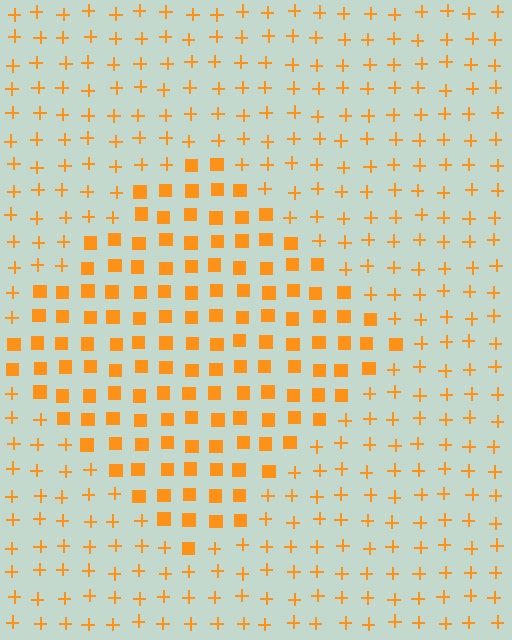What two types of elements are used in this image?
The image uses squares inside the diamond region and plus signs outside it.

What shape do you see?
I see a diamond.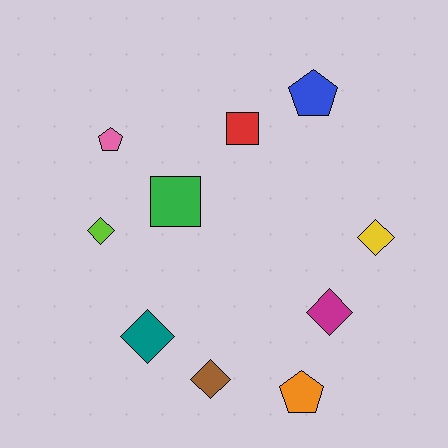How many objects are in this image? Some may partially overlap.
There are 10 objects.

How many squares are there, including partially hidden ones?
There are 2 squares.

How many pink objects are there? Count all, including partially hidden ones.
There is 1 pink object.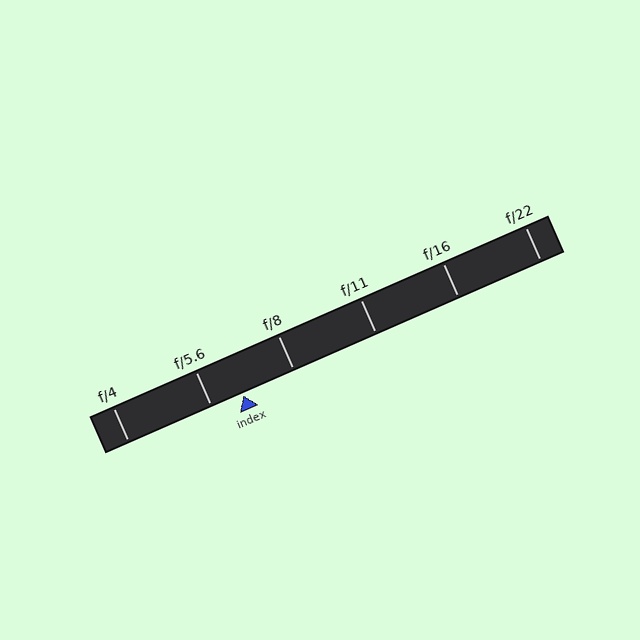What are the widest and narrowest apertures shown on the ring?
The widest aperture shown is f/4 and the narrowest is f/22.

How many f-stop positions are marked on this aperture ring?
There are 6 f-stop positions marked.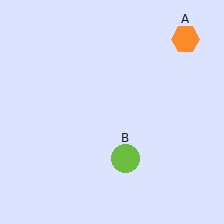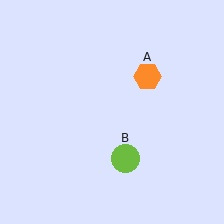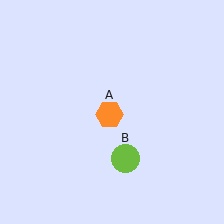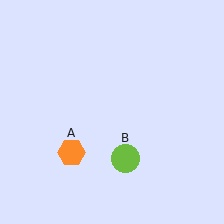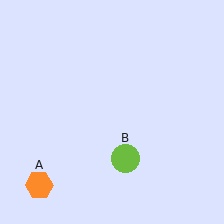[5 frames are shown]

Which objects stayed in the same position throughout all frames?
Lime circle (object B) remained stationary.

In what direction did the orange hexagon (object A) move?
The orange hexagon (object A) moved down and to the left.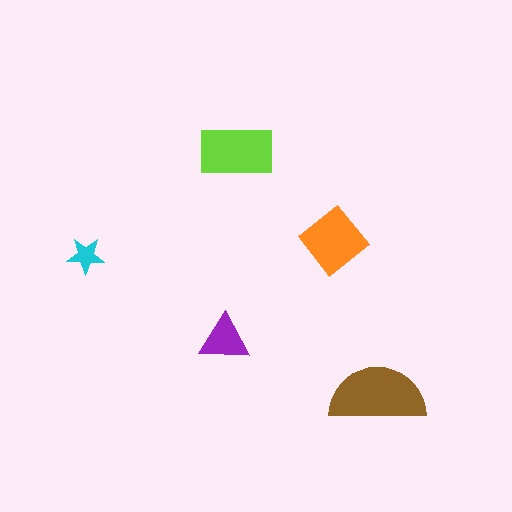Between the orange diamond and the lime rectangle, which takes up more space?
The lime rectangle.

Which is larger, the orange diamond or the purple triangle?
The orange diamond.